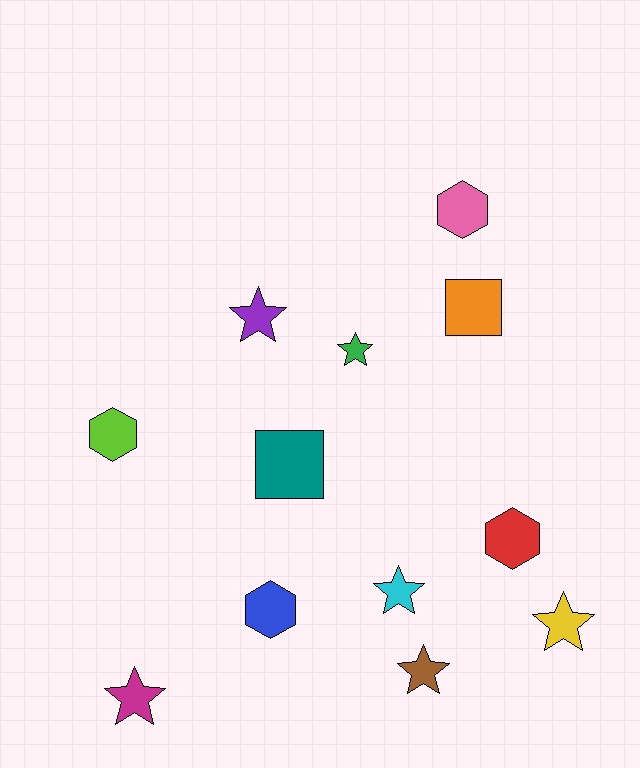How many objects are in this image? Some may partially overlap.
There are 12 objects.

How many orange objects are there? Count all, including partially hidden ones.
There is 1 orange object.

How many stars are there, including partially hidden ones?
There are 6 stars.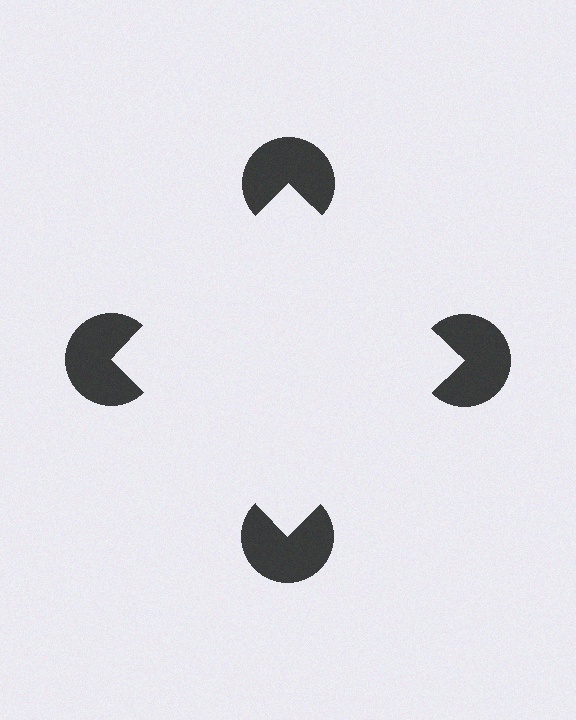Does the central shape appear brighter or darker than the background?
It typically appears slightly brighter than the background, even though no actual brightness change is drawn.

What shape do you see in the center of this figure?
An illusory square — its edges are inferred from the aligned wedge cuts in the pac-man discs, not physically drawn.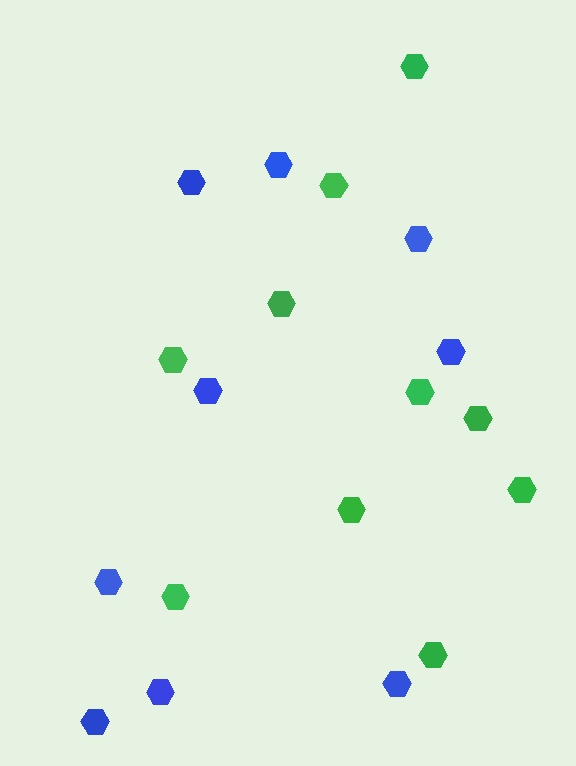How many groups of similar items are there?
There are 2 groups: one group of green hexagons (10) and one group of blue hexagons (9).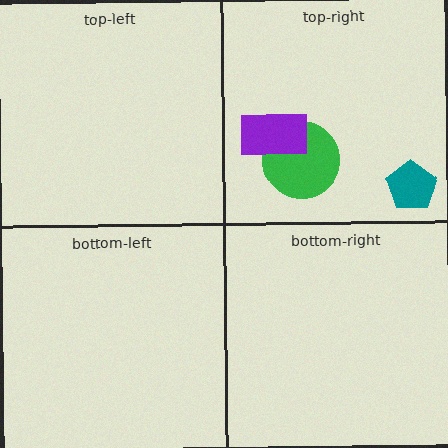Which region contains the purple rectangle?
The top-right region.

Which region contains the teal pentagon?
The top-right region.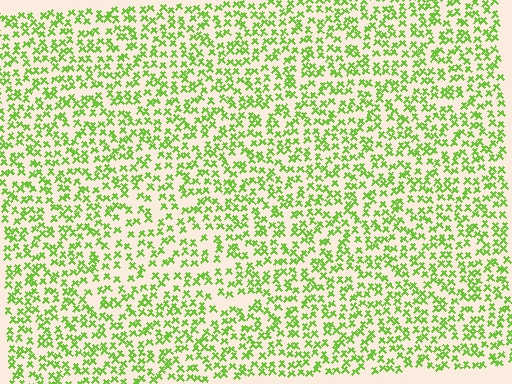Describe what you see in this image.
The image contains small lime elements arranged at two different densities. A triangle-shaped region is visible where the elements are less densely packed than the surrounding area.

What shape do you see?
I see a triangle.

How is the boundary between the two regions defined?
The boundary is defined by a change in element density (approximately 1.4x ratio). All elements are the same color, size, and shape.